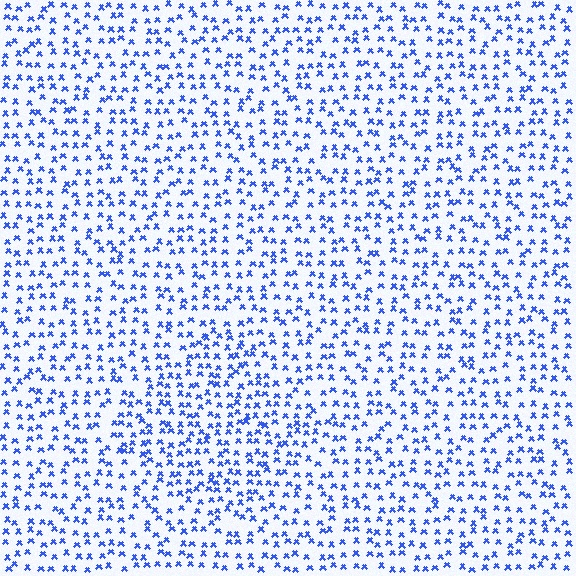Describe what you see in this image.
The image contains small blue elements arranged at two different densities. A diamond-shaped region is visible where the elements are more densely packed than the surrounding area.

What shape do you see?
I see a diamond.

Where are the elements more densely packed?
The elements are more densely packed inside the diamond boundary.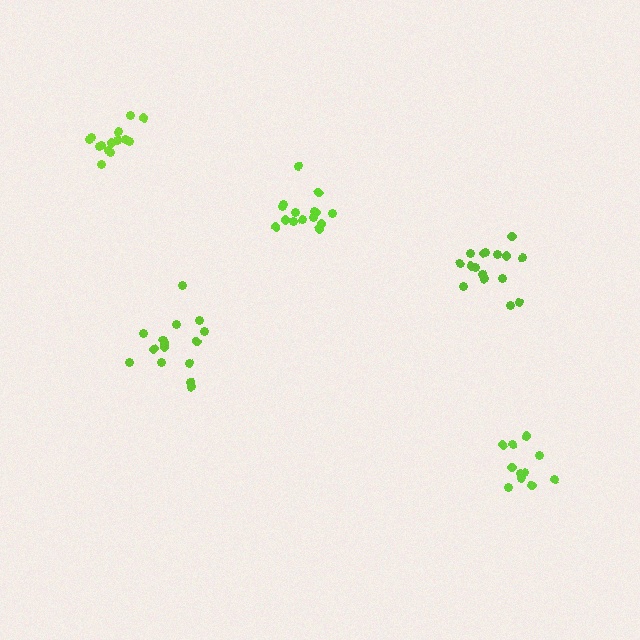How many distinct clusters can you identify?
There are 5 distinct clusters.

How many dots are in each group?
Group 1: 16 dots, Group 2: 16 dots, Group 3: 15 dots, Group 4: 11 dots, Group 5: 15 dots (73 total).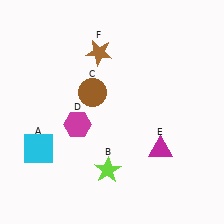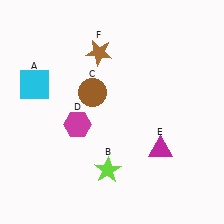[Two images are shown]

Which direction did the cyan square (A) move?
The cyan square (A) moved up.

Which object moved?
The cyan square (A) moved up.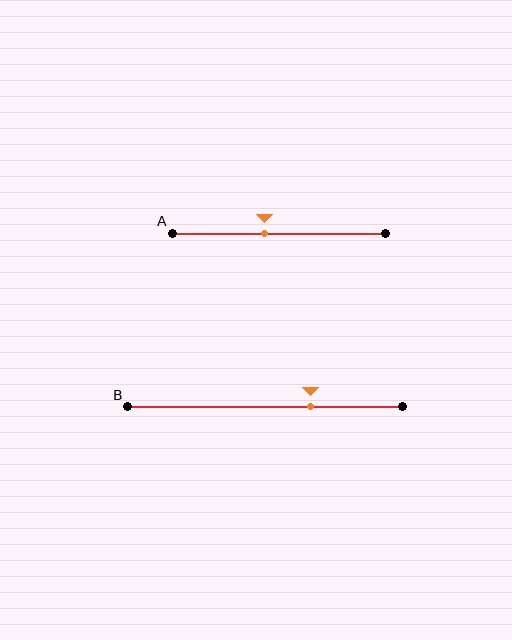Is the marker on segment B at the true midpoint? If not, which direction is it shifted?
No, the marker on segment B is shifted to the right by about 16% of the segment length.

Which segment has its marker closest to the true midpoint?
Segment A has its marker closest to the true midpoint.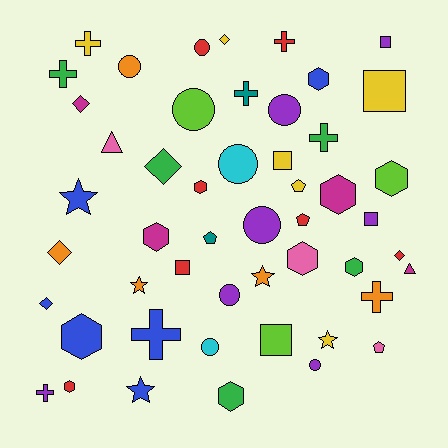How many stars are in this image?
There are 5 stars.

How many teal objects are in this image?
There are 2 teal objects.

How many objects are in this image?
There are 50 objects.